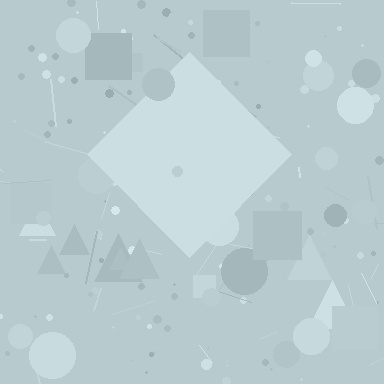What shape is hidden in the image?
A diamond is hidden in the image.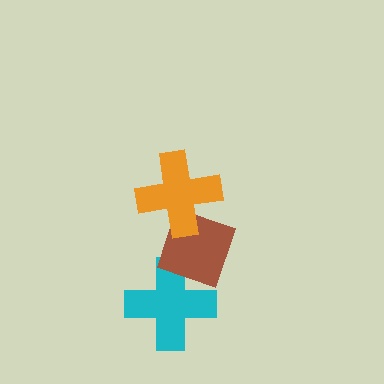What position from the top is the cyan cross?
The cyan cross is 3rd from the top.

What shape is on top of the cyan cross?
The brown diamond is on top of the cyan cross.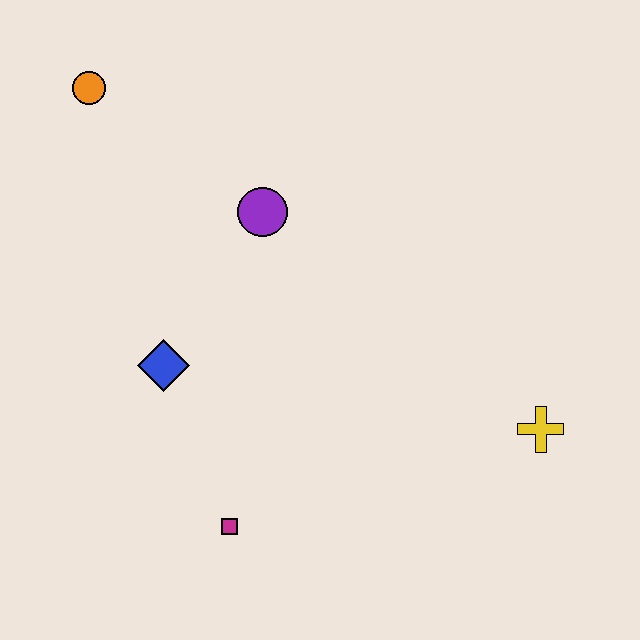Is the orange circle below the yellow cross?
No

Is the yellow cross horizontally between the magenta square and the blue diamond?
No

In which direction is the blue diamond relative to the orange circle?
The blue diamond is below the orange circle.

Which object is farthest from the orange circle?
The yellow cross is farthest from the orange circle.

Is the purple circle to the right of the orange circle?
Yes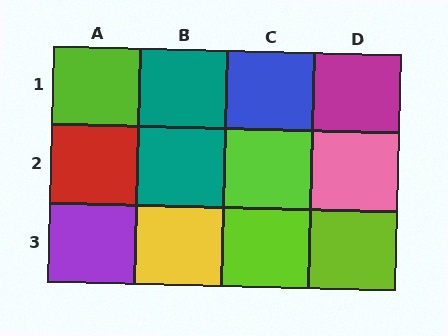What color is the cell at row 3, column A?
Purple.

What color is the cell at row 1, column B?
Teal.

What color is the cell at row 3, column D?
Lime.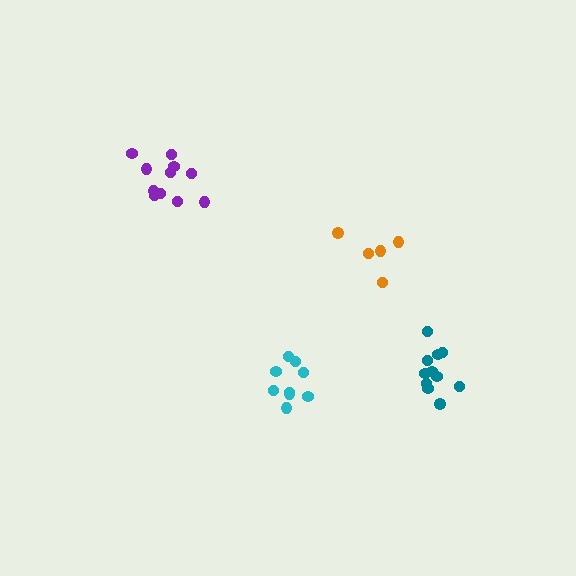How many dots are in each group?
Group 1: 11 dots, Group 2: 5 dots, Group 3: 9 dots, Group 4: 11 dots (36 total).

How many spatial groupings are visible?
There are 4 spatial groupings.